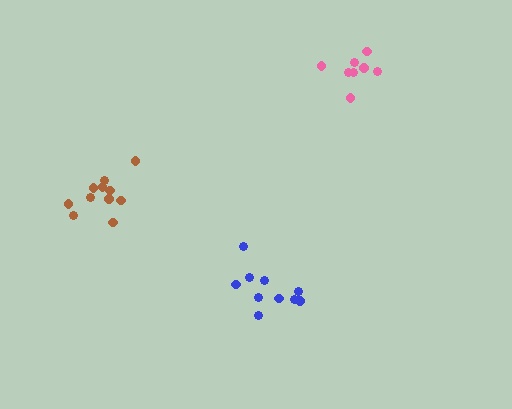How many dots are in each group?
Group 1: 11 dots, Group 2: 10 dots, Group 3: 8 dots (29 total).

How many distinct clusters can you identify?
There are 3 distinct clusters.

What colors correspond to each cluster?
The clusters are colored: brown, blue, pink.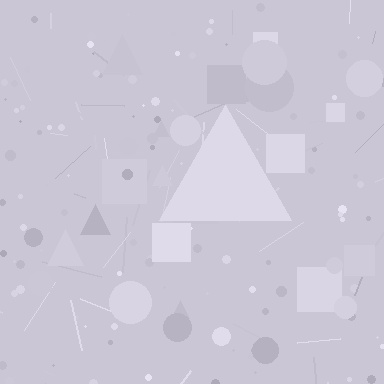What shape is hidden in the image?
A triangle is hidden in the image.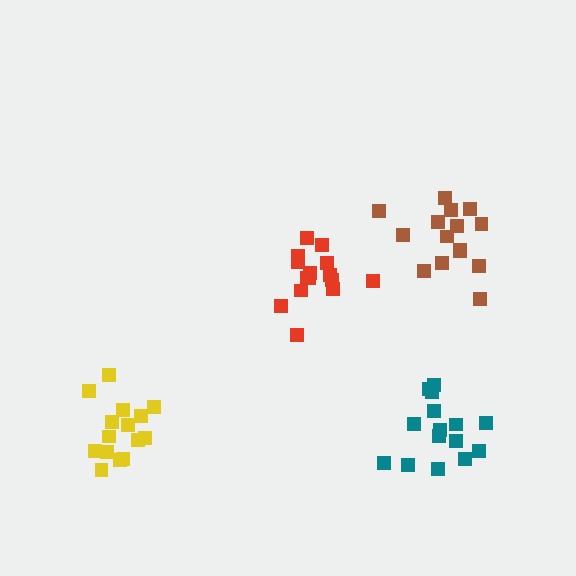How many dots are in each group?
Group 1: 16 dots, Group 2: 15 dots, Group 3: 15 dots, Group 4: 15 dots (61 total).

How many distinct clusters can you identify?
There are 4 distinct clusters.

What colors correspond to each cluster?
The clusters are colored: red, brown, yellow, teal.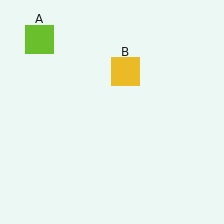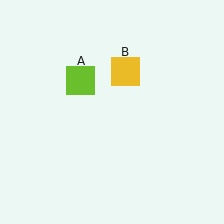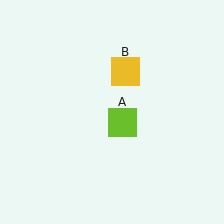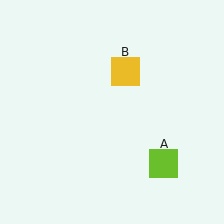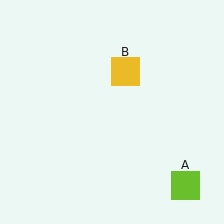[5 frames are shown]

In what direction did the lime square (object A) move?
The lime square (object A) moved down and to the right.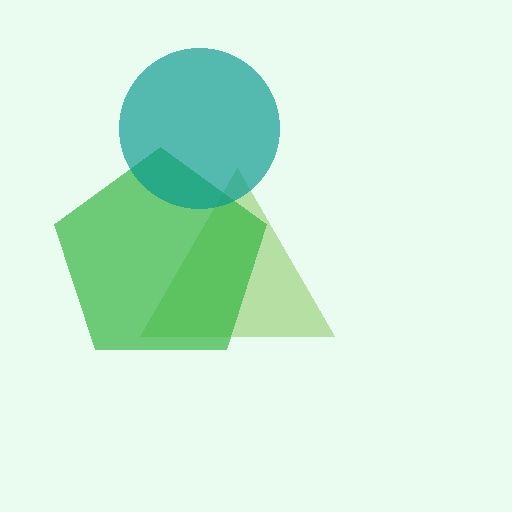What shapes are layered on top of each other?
The layered shapes are: a lime triangle, a green pentagon, a teal circle.